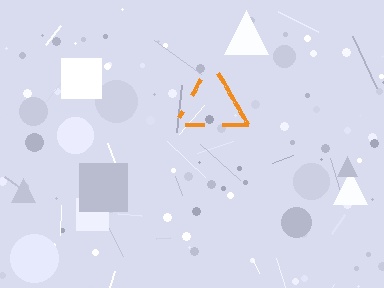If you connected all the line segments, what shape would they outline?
They would outline a triangle.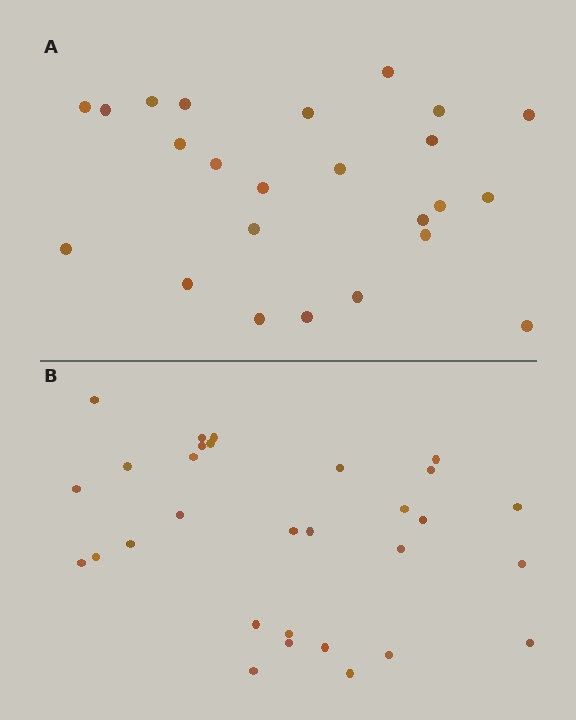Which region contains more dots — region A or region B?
Region B (the bottom region) has more dots.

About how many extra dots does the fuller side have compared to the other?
Region B has about 6 more dots than region A.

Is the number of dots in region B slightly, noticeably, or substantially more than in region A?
Region B has noticeably more, but not dramatically so. The ratio is roughly 1.2 to 1.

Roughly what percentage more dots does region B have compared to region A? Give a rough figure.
About 25% more.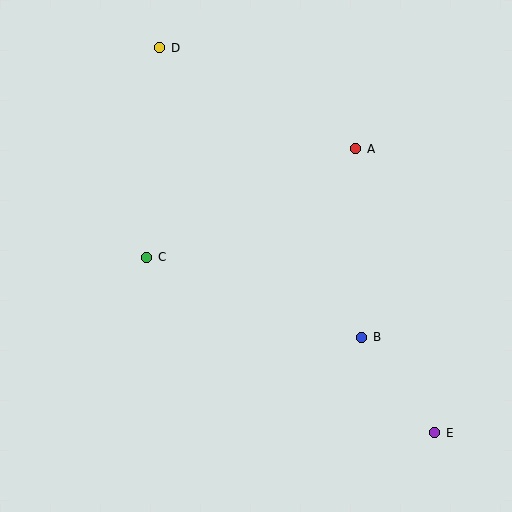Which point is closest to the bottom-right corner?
Point E is closest to the bottom-right corner.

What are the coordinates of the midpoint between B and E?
The midpoint between B and E is at (398, 385).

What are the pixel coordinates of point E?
Point E is at (435, 433).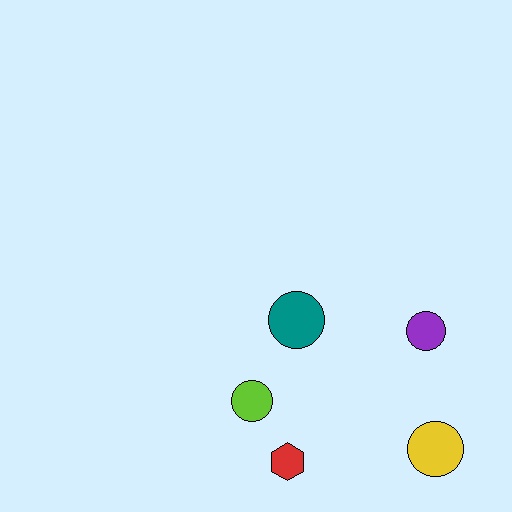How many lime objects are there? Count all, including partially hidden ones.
There is 1 lime object.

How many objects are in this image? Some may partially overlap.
There are 5 objects.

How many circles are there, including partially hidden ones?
There are 4 circles.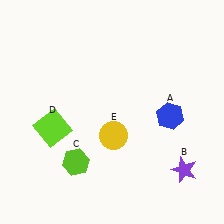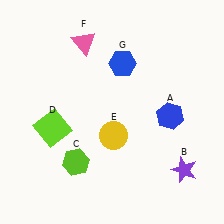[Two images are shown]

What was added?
A pink triangle (F), a blue hexagon (G) were added in Image 2.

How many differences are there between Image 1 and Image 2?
There are 2 differences between the two images.